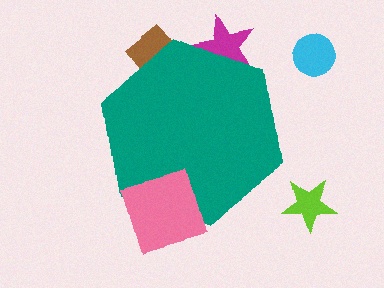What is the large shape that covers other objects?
A teal hexagon.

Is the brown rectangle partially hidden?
Yes, the brown rectangle is partially hidden behind the teal hexagon.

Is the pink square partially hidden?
No, the pink square is fully visible.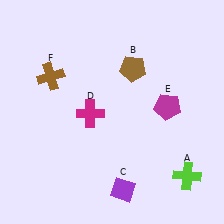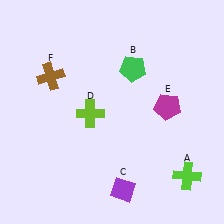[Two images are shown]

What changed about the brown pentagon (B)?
In Image 1, B is brown. In Image 2, it changed to green.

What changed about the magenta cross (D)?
In Image 1, D is magenta. In Image 2, it changed to lime.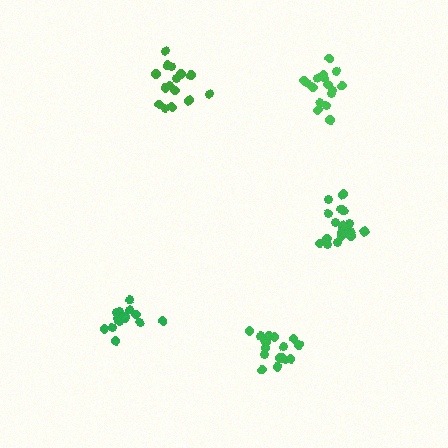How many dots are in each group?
Group 1: 16 dots, Group 2: 15 dots, Group 3: 19 dots, Group 4: 16 dots, Group 5: 17 dots (83 total).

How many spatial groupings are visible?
There are 5 spatial groupings.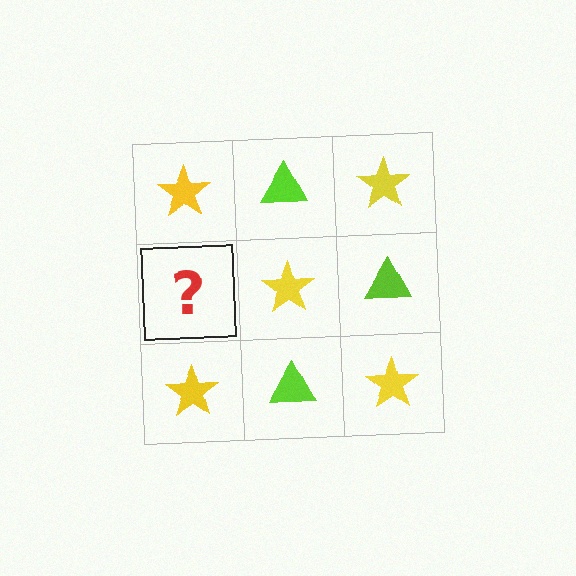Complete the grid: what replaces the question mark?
The question mark should be replaced with a lime triangle.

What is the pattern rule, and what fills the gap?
The rule is that it alternates yellow star and lime triangle in a checkerboard pattern. The gap should be filled with a lime triangle.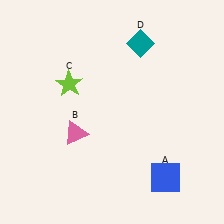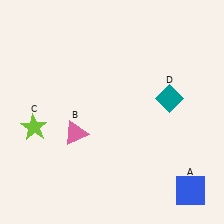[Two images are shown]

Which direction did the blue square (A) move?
The blue square (A) moved right.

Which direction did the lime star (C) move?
The lime star (C) moved down.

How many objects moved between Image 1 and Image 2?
3 objects moved between the two images.